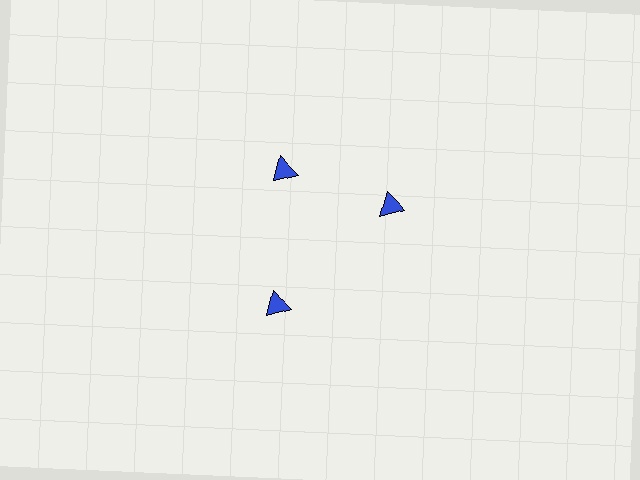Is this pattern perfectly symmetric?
No. The 3 blue triangles are arranged in a ring, but one element near the 3 o'clock position is rotated out of alignment along the ring, breaking the 3-fold rotational symmetry.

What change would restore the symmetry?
The symmetry would be restored by rotating it back into even spacing with its neighbors so that all 3 triangles sit at equal angles and equal distance from the center.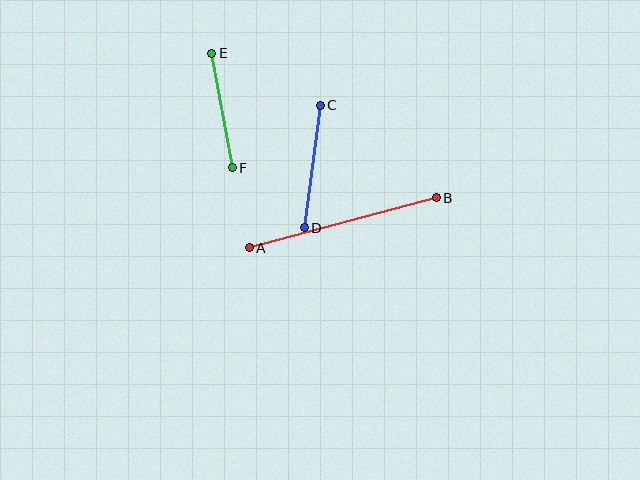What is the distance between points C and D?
The distance is approximately 123 pixels.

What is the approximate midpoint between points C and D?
The midpoint is at approximately (312, 167) pixels.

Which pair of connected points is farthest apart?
Points A and B are farthest apart.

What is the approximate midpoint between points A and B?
The midpoint is at approximately (343, 223) pixels.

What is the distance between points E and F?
The distance is approximately 116 pixels.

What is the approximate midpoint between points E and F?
The midpoint is at approximately (222, 110) pixels.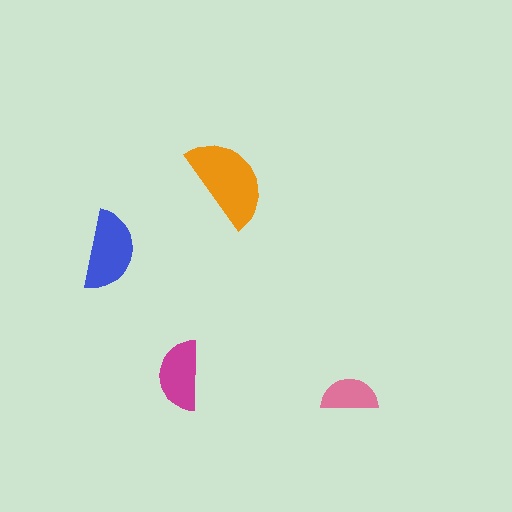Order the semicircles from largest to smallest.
the orange one, the blue one, the magenta one, the pink one.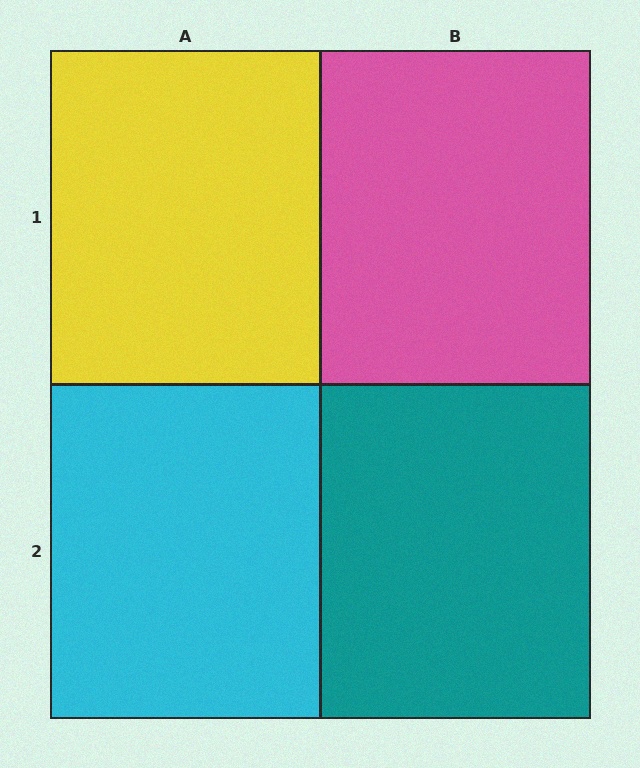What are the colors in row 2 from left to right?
Cyan, teal.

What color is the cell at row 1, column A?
Yellow.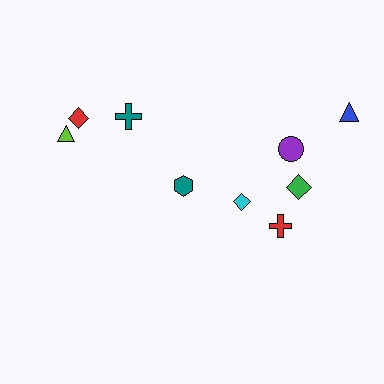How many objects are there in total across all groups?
There are 9 objects.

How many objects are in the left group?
There are 3 objects.